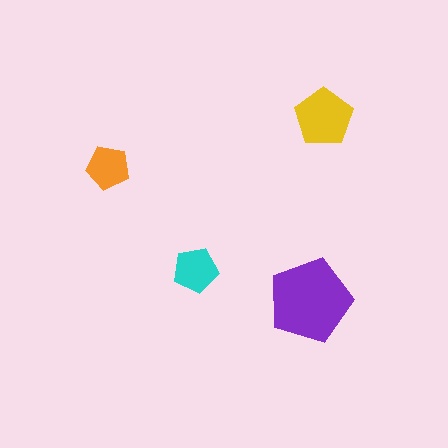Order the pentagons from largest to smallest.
the purple one, the yellow one, the cyan one, the orange one.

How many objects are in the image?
There are 4 objects in the image.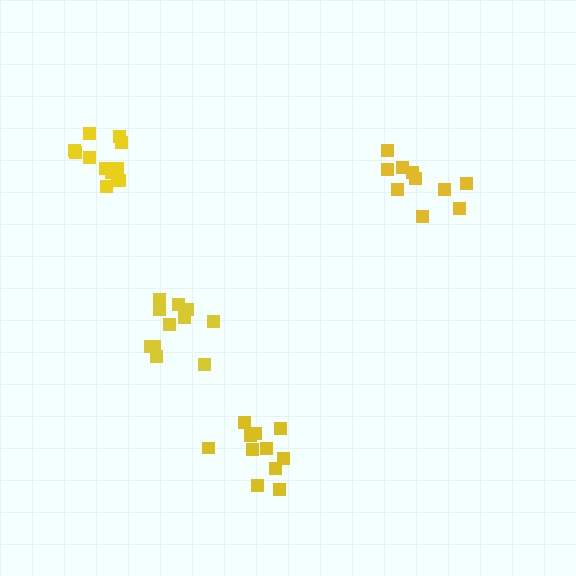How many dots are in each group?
Group 1: 10 dots, Group 2: 12 dots, Group 3: 11 dots, Group 4: 11 dots (44 total).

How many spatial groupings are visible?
There are 4 spatial groupings.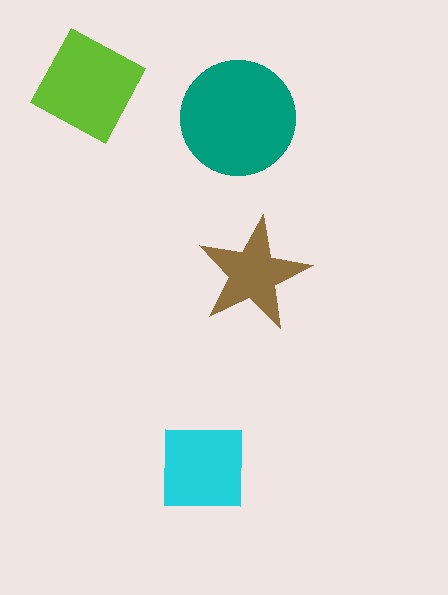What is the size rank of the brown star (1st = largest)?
4th.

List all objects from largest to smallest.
The teal circle, the lime square, the cyan square, the brown star.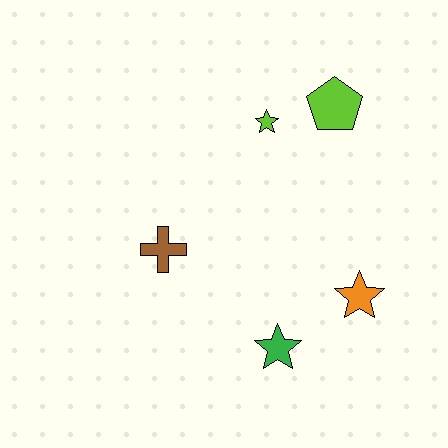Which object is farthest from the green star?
The lime pentagon is farthest from the green star.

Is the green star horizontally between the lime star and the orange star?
Yes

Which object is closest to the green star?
The orange star is closest to the green star.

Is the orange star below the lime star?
Yes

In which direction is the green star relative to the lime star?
The green star is below the lime star.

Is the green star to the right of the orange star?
No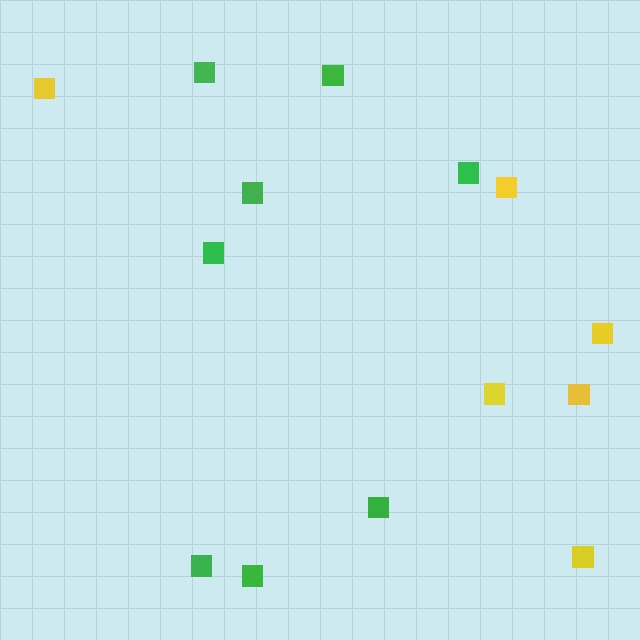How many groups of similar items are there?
There are 2 groups: one group of green squares (8) and one group of yellow squares (6).